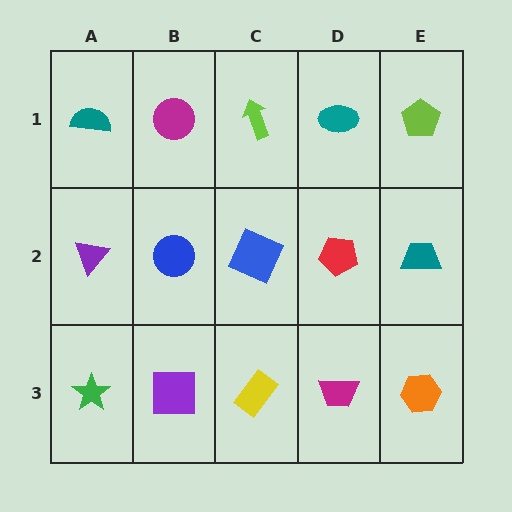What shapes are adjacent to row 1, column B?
A blue circle (row 2, column B), a teal semicircle (row 1, column A), a lime arrow (row 1, column C).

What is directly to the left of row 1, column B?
A teal semicircle.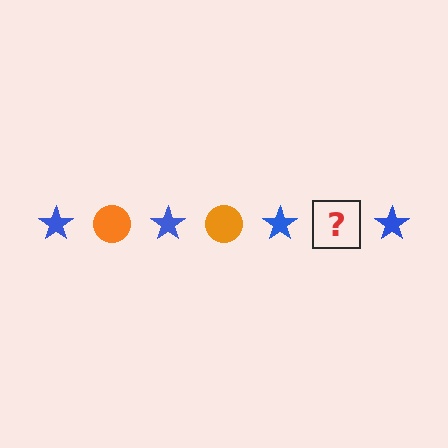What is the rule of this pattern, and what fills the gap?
The rule is that the pattern alternates between blue star and orange circle. The gap should be filled with an orange circle.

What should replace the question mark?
The question mark should be replaced with an orange circle.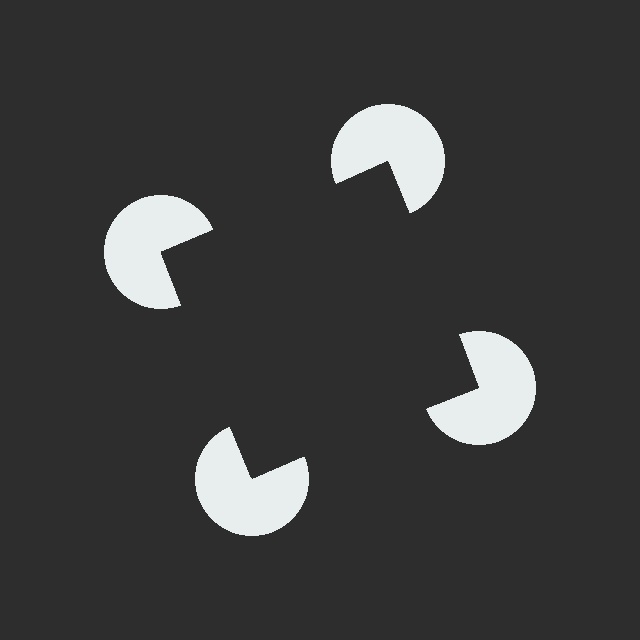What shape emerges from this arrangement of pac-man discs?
An illusory square — its edges are inferred from the aligned wedge cuts in the pac-man discs, not physically drawn.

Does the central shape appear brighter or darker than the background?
It typically appears slightly darker than the background, even though no actual brightness change is drawn.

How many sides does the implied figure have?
4 sides.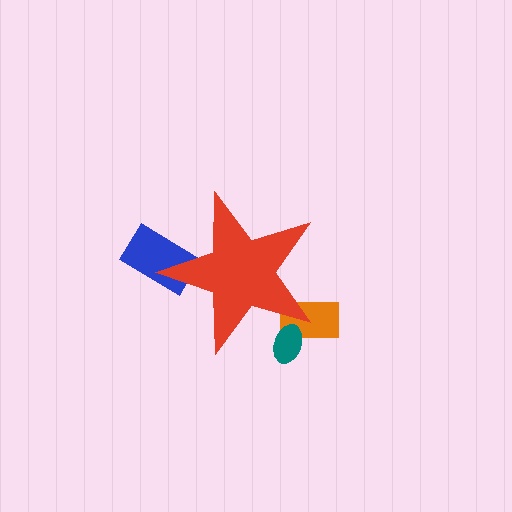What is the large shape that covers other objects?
A red star.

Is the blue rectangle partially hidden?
Yes, the blue rectangle is partially hidden behind the red star.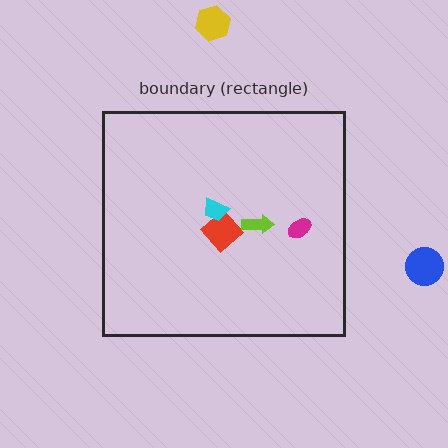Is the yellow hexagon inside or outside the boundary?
Outside.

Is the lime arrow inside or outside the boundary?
Inside.